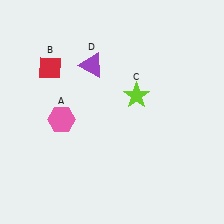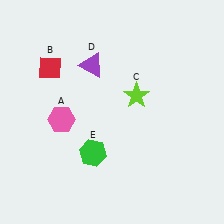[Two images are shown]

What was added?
A green hexagon (E) was added in Image 2.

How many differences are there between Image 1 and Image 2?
There is 1 difference between the two images.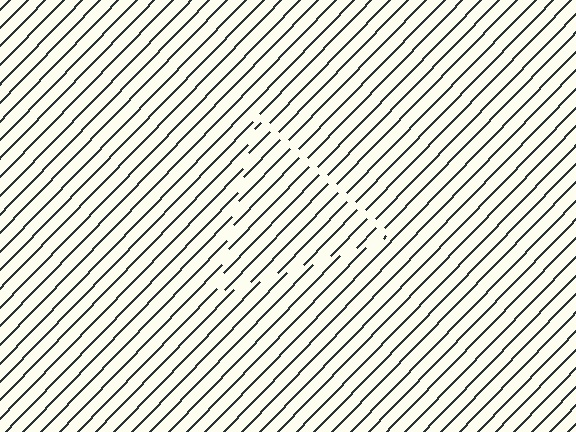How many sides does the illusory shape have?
3 sides — the line-ends trace a triangle.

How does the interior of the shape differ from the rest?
The interior of the shape contains the same grating, shifted by half a period — the contour is defined by the phase discontinuity where line-ends from the inner and outer gratings abut.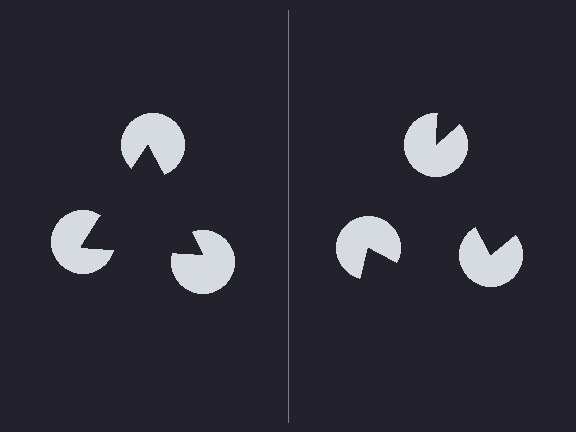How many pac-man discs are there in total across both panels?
6 — 3 on each side.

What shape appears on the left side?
An illusory triangle.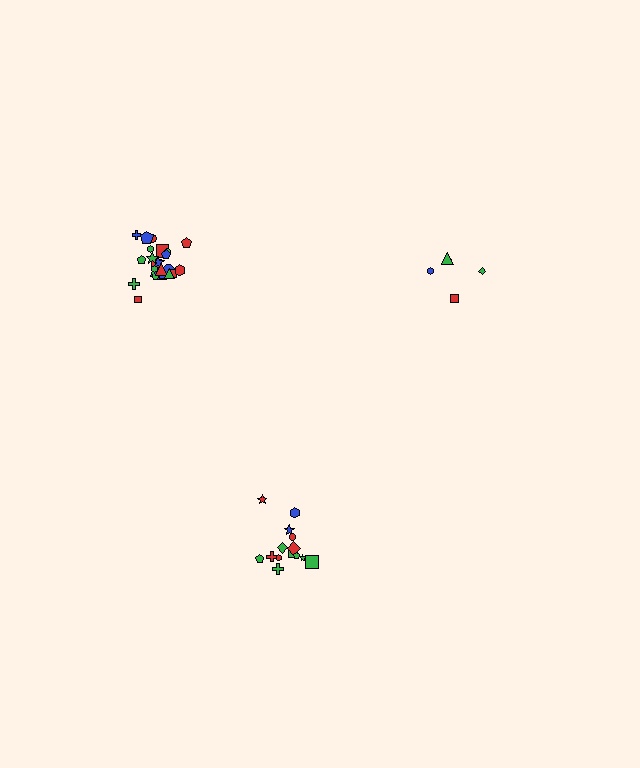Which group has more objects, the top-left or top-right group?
The top-left group.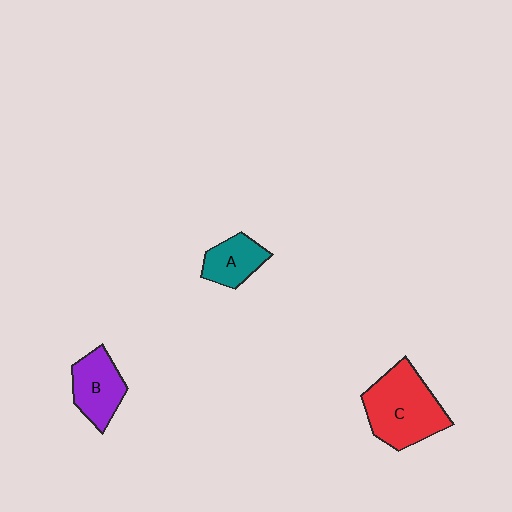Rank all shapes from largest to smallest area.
From largest to smallest: C (red), B (purple), A (teal).